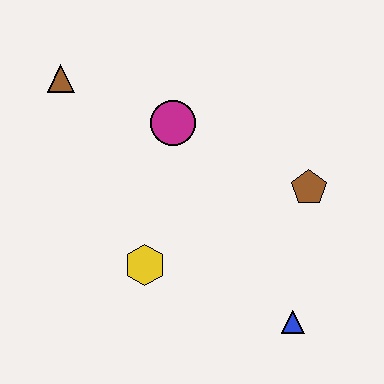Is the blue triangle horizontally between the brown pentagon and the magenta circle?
Yes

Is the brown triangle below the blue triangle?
No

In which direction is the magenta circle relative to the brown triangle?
The magenta circle is to the right of the brown triangle.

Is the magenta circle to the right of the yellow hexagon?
Yes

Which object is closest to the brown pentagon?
The blue triangle is closest to the brown pentagon.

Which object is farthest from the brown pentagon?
The brown triangle is farthest from the brown pentagon.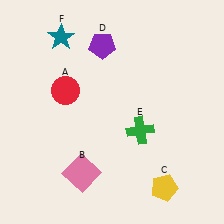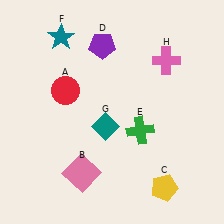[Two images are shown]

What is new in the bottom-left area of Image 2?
A teal diamond (G) was added in the bottom-left area of Image 2.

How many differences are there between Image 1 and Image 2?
There are 2 differences between the two images.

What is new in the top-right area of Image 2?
A pink cross (H) was added in the top-right area of Image 2.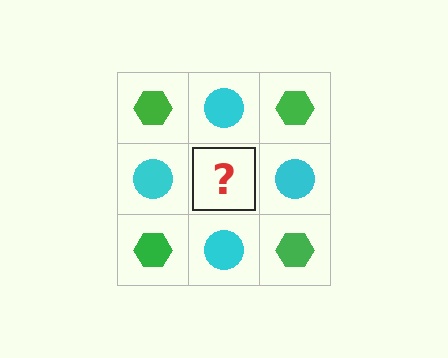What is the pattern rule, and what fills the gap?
The rule is that it alternates green hexagon and cyan circle in a checkerboard pattern. The gap should be filled with a green hexagon.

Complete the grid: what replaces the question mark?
The question mark should be replaced with a green hexagon.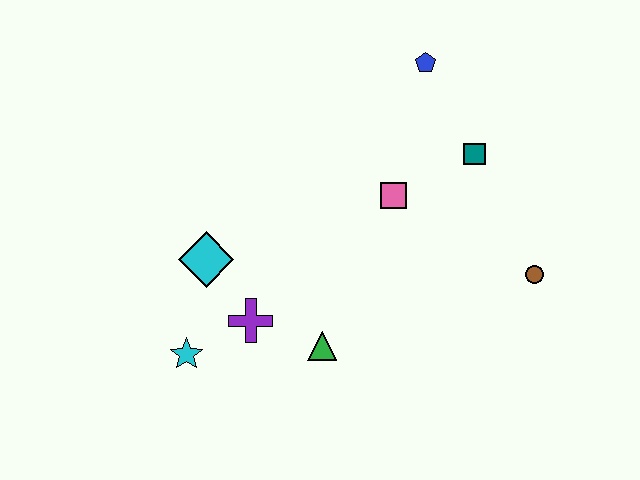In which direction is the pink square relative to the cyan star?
The pink square is to the right of the cyan star.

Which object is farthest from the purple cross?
The blue pentagon is farthest from the purple cross.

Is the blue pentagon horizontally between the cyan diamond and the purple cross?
No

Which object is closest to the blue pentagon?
The teal square is closest to the blue pentagon.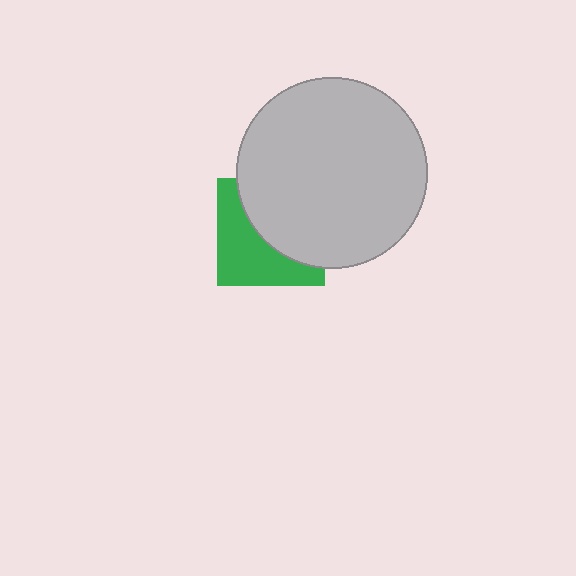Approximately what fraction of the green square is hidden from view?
Roughly 53% of the green square is hidden behind the light gray circle.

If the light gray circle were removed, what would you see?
You would see the complete green square.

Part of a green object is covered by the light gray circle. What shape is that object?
It is a square.